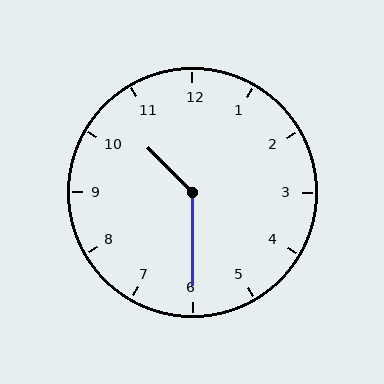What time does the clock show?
10:30.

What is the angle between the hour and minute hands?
Approximately 135 degrees.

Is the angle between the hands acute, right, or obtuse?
It is obtuse.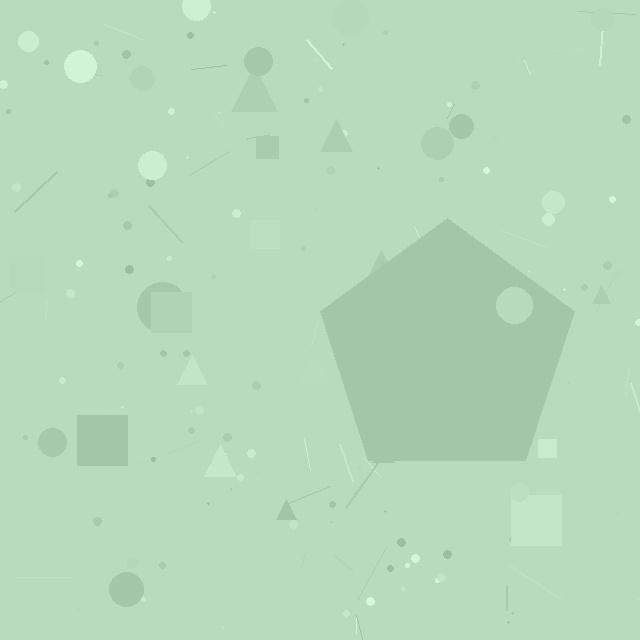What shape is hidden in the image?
A pentagon is hidden in the image.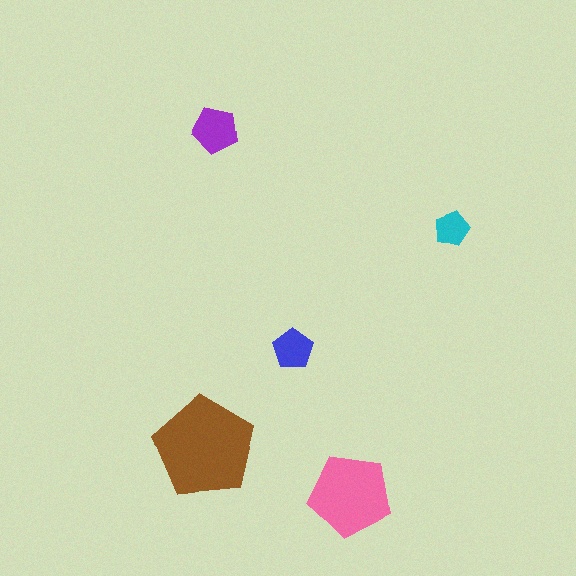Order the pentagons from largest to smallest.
the brown one, the pink one, the purple one, the blue one, the cyan one.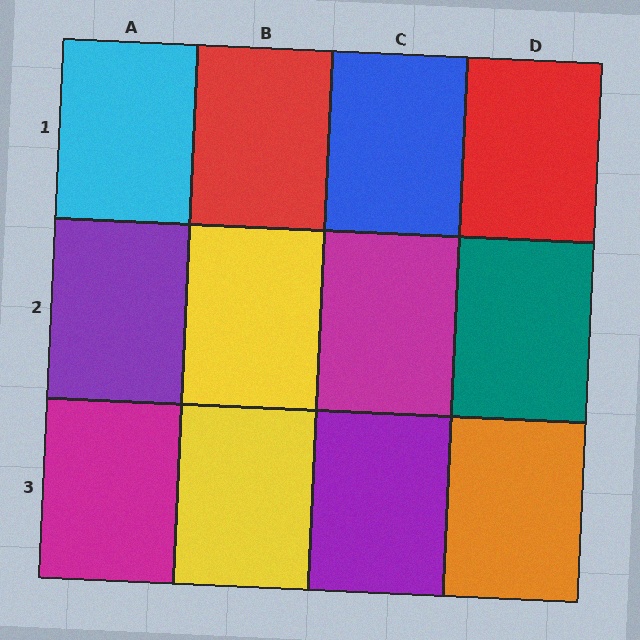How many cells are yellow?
2 cells are yellow.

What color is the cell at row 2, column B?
Yellow.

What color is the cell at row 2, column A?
Purple.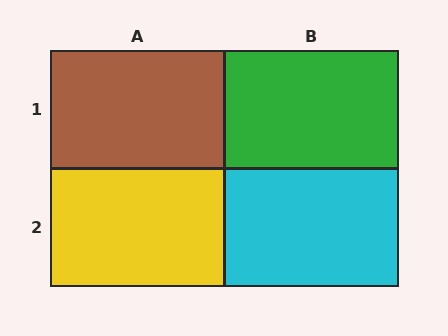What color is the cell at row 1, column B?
Green.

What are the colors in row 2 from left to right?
Yellow, cyan.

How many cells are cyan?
1 cell is cyan.